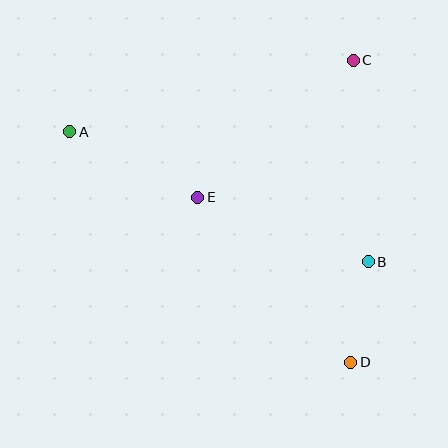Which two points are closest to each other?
Points B and D are closest to each other.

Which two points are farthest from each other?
Points A and D are farthest from each other.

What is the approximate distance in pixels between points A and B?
The distance between A and B is approximately 326 pixels.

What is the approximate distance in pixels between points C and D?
The distance between C and D is approximately 302 pixels.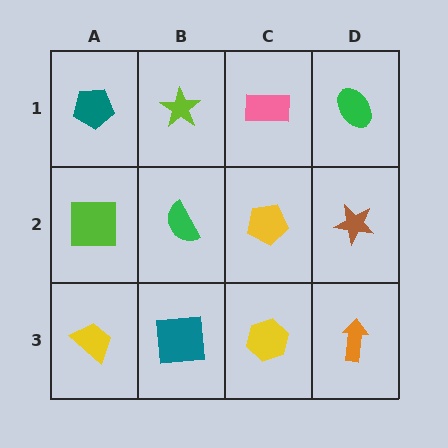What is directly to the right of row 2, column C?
A brown star.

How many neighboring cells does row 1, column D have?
2.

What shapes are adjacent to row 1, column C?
A yellow pentagon (row 2, column C), a lime star (row 1, column B), a green ellipse (row 1, column D).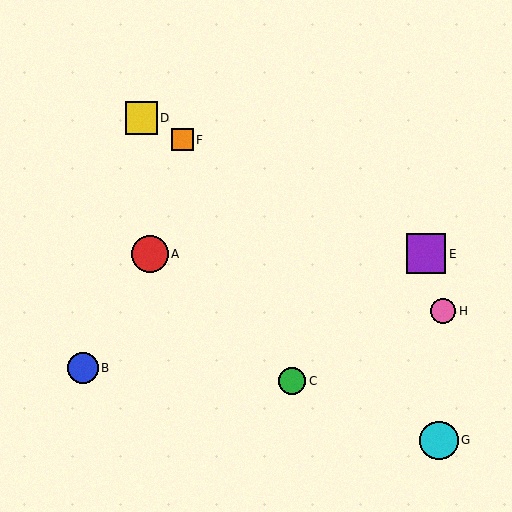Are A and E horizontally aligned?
Yes, both are at y≈254.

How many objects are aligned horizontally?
2 objects (A, E) are aligned horizontally.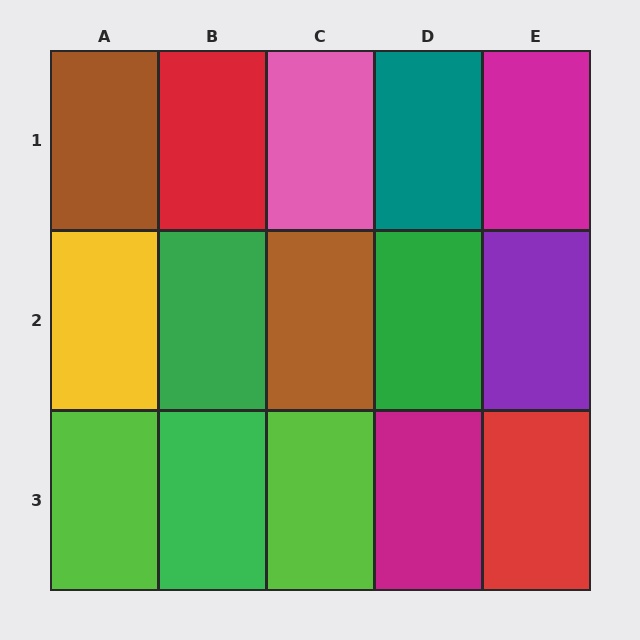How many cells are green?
3 cells are green.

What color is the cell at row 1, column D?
Teal.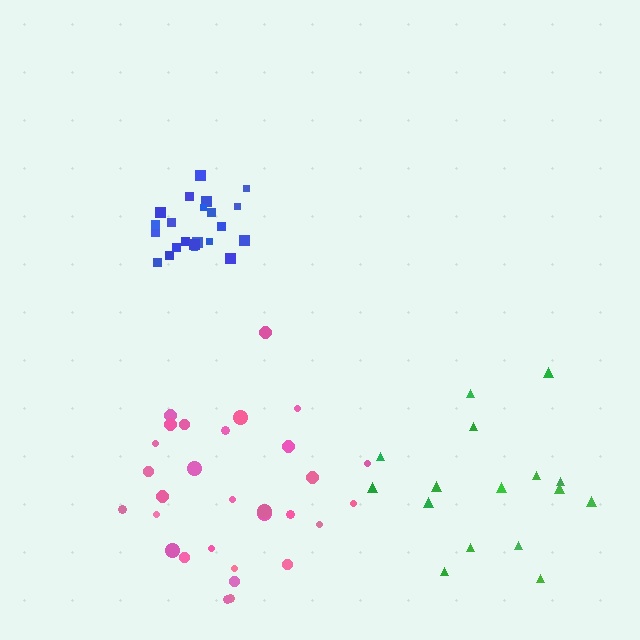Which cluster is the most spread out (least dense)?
Green.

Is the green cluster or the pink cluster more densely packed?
Pink.